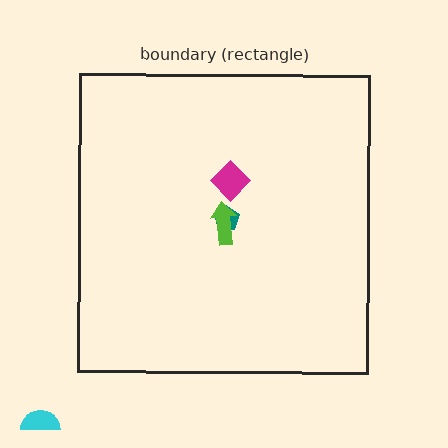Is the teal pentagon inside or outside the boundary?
Inside.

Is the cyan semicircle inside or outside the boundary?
Outside.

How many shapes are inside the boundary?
3 inside, 1 outside.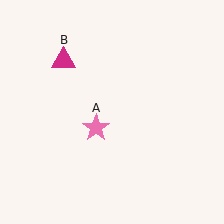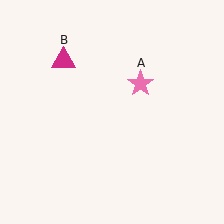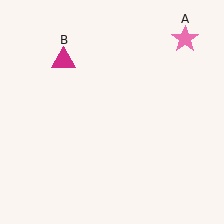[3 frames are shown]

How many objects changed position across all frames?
1 object changed position: pink star (object A).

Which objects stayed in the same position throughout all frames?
Magenta triangle (object B) remained stationary.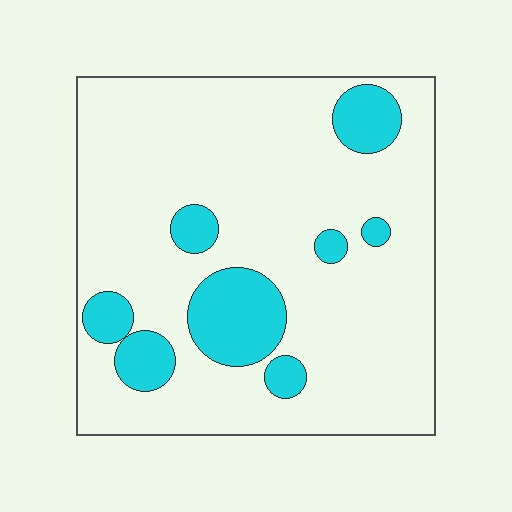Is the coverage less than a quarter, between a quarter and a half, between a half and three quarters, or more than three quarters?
Less than a quarter.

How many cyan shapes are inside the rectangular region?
8.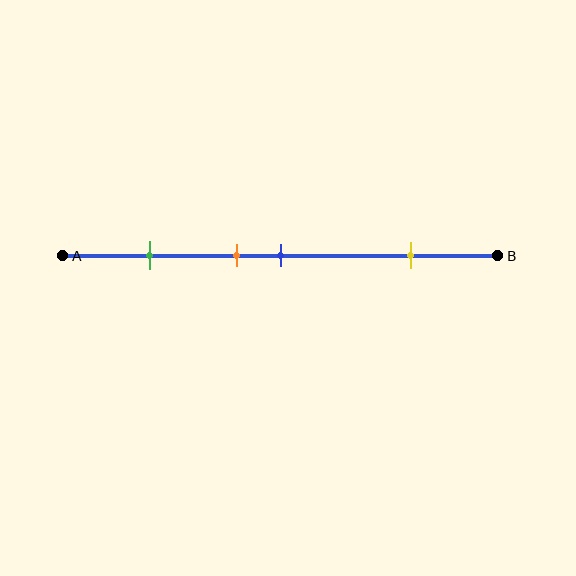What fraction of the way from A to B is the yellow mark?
The yellow mark is approximately 80% (0.8) of the way from A to B.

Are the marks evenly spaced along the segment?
No, the marks are not evenly spaced.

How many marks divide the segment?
There are 4 marks dividing the segment.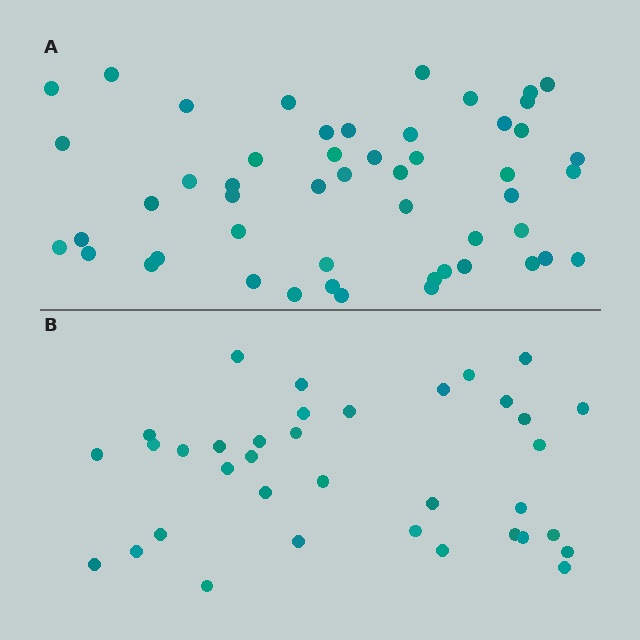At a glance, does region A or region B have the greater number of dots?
Region A (the top region) has more dots.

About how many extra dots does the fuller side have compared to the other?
Region A has approximately 15 more dots than region B.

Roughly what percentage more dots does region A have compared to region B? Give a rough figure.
About 40% more.